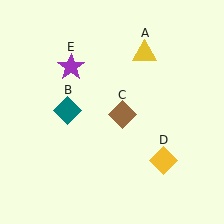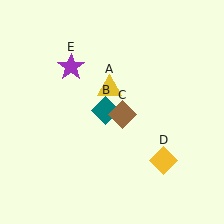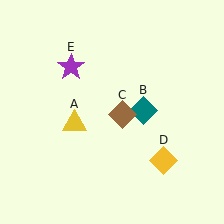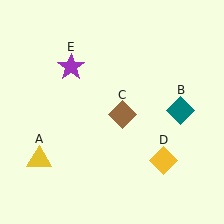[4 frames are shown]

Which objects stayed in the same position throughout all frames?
Brown diamond (object C) and yellow diamond (object D) and purple star (object E) remained stationary.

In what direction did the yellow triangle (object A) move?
The yellow triangle (object A) moved down and to the left.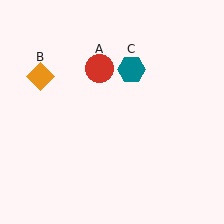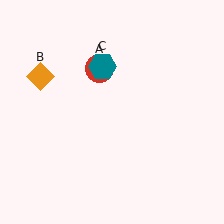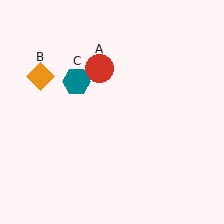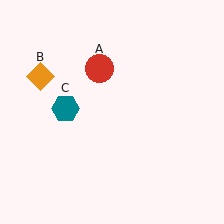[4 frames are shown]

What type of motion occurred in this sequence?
The teal hexagon (object C) rotated counterclockwise around the center of the scene.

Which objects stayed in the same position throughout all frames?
Red circle (object A) and orange diamond (object B) remained stationary.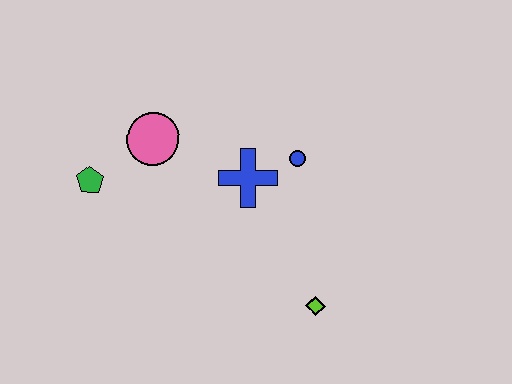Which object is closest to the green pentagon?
The pink circle is closest to the green pentagon.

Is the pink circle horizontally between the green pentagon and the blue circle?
Yes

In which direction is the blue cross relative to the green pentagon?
The blue cross is to the right of the green pentagon.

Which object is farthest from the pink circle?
The lime diamond is farthest from the pink circle.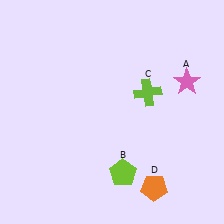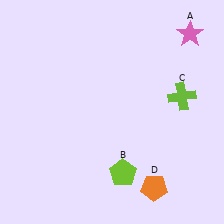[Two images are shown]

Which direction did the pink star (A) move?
The pink star (A) moved up.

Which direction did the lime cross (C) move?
The lime cross (C) moved right.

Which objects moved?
The objects that moved are: the pink star (A), the lime cross (C).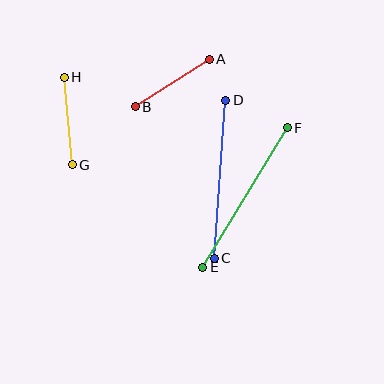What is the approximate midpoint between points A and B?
The midpoint is at approximately (172, 83) pixels.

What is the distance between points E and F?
The distance is approximately 163 pixels.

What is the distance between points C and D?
The distance is approximately 158 pixels.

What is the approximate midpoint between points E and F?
The midpoint is at approximately (245, 198) pixels.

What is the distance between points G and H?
The distance is approximately 88 pixels.